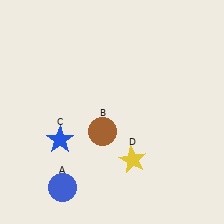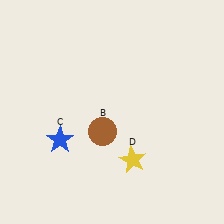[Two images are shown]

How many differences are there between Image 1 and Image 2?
There is 1 difference between the two images.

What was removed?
The blue circle (A) was removed in Image 2.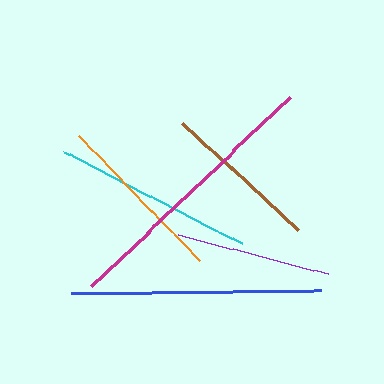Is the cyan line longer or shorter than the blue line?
The blue line is longer than the cyan line.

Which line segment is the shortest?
The purple line is the shortest at approximately 155 pixels.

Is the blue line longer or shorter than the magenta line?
The magenta line is longer than the blue line.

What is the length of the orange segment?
The orange segment is approximately 173 pixels long.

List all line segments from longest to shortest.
From longest to shortest: magenta, blue, cyan, orange, brown, purple.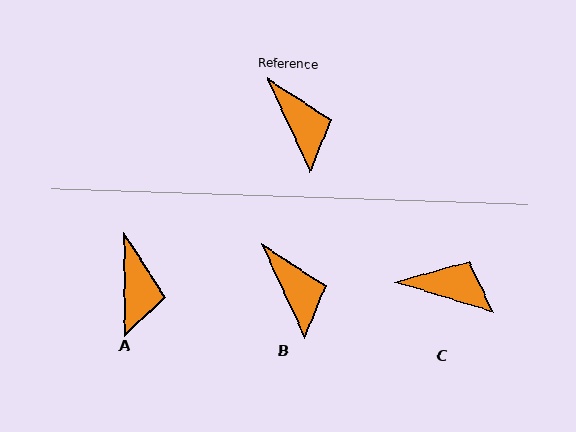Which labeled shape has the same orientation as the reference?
B.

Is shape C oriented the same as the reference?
No, it is off by about 49 degrees.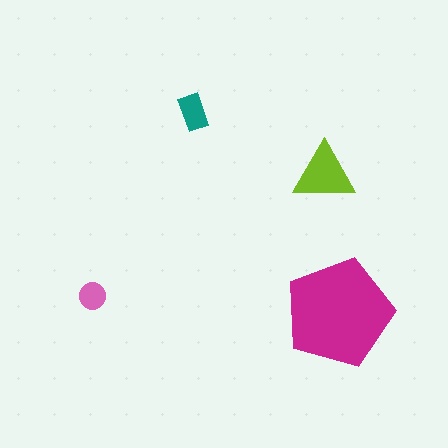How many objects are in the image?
There are 4 objects in the image.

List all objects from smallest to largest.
The pink circle, the teal rectangle, the lime triangle, the magenta pentagon.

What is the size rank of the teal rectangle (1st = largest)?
3rd.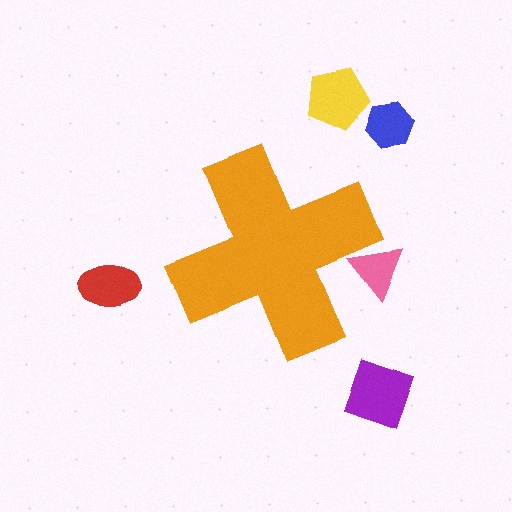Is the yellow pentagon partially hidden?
No, the yellow pentagon is fully visible.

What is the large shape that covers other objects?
An orange cross.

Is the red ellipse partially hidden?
No, the red ellipse is fully visible.